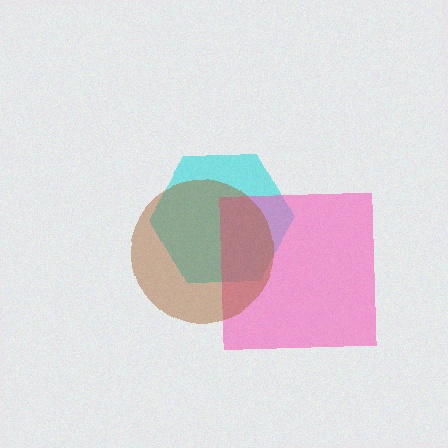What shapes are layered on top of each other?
The layered shapes are: a cyan hexagon, a pink square, a brown circle.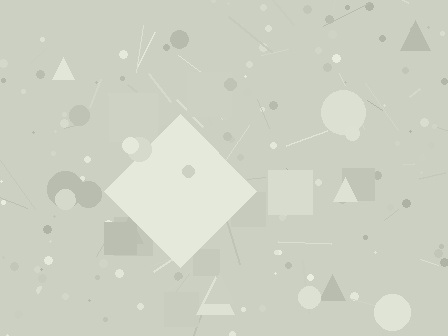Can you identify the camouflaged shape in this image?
The camouflaged shape is a diamond.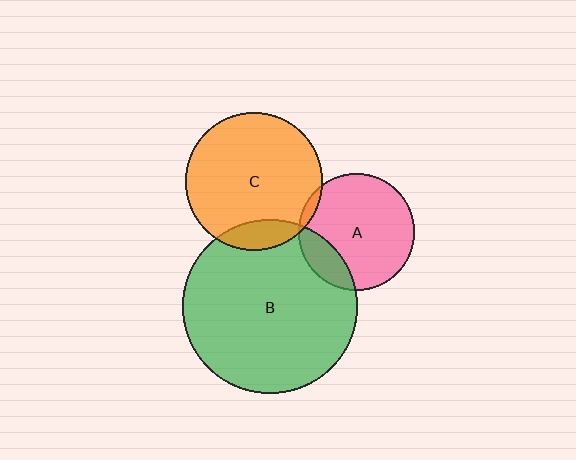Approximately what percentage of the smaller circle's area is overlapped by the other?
Approximately 5%.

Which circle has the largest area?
Circle B (green).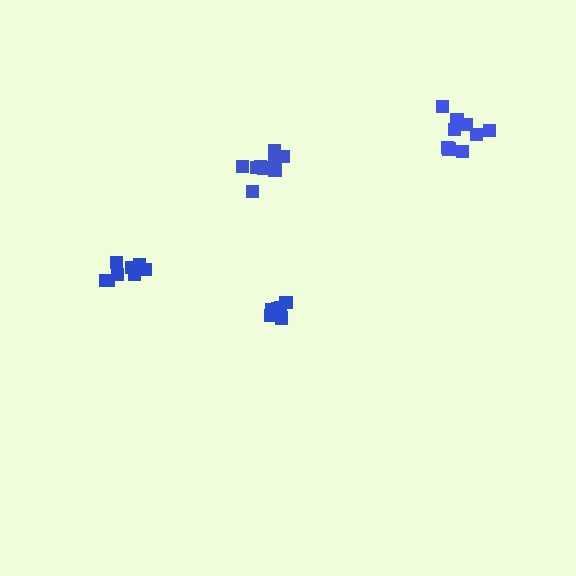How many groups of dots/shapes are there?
There are 4 groups.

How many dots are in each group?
Group 1: 9 dots, Group 2: 6 dots, Group 3: 9 dots, Group 4: 10 dots (34 total).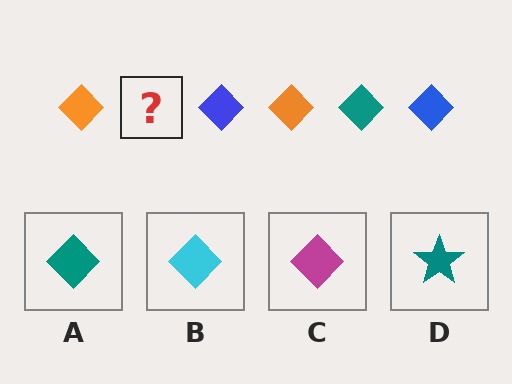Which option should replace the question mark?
Option A.